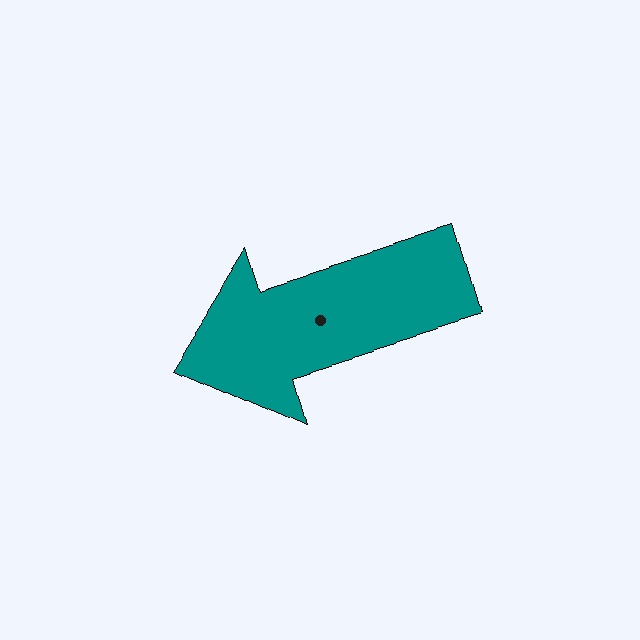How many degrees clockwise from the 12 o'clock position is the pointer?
Approximately 253 degrees.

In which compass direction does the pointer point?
West.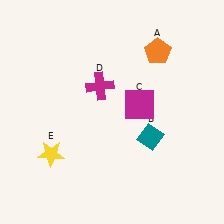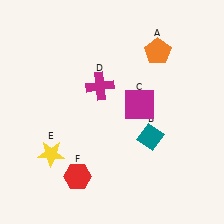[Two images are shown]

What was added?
A red hexagon (F) was added in Image 2.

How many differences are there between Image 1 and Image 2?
There is 1 difference between the two images.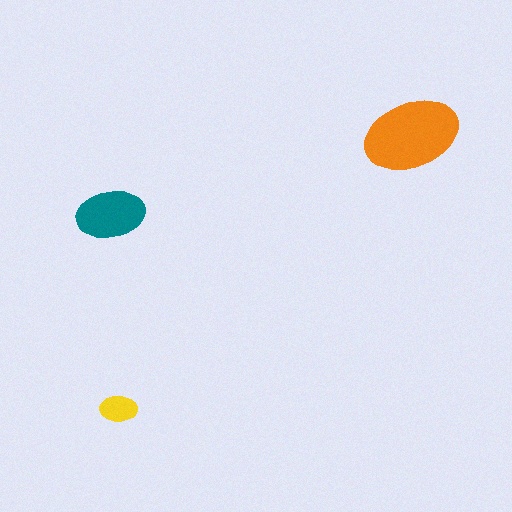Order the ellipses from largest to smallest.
the orange one, the teal one, the yellow one.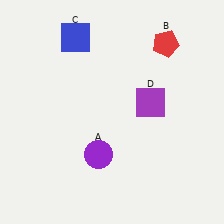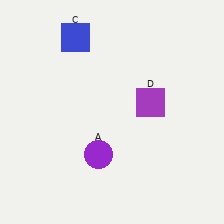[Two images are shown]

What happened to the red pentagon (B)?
The red pentagon (B) was removed in Image 2. It was in the top-right area of Image 1.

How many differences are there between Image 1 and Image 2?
There is 1 difference between the two images.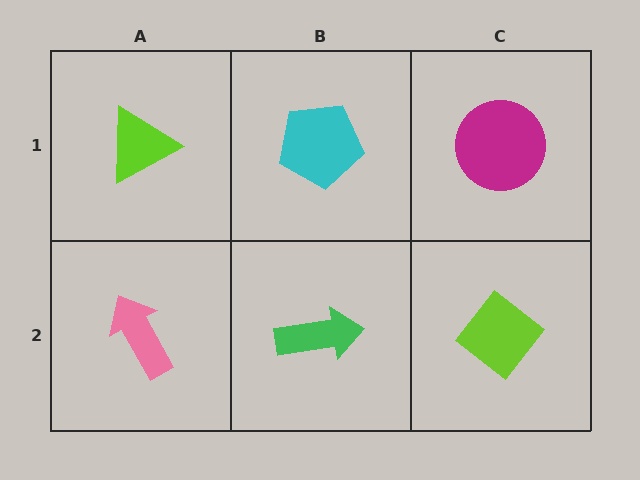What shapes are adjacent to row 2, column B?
A cyan pentagon (row 1, column B), a pink arrow (row 2, column A), a lime diamond (row 2, column C).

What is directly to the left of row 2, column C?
A green arrow.